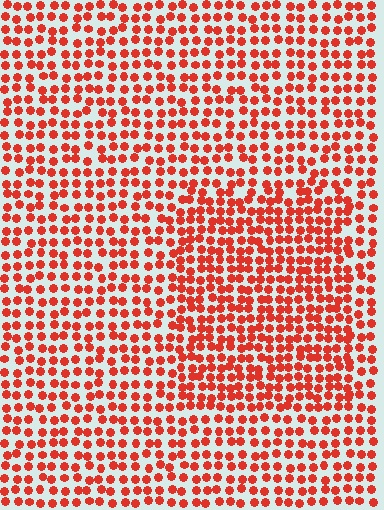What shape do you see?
I see a rectangle.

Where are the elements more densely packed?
The elements are more densely packed inside the rectangle boundary.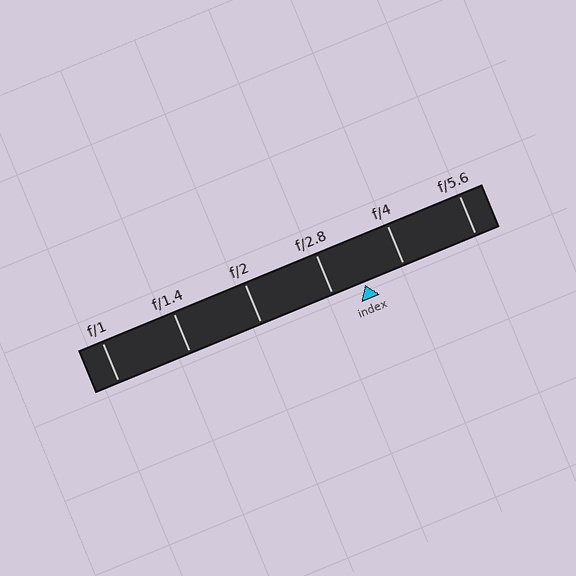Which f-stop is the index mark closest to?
The index mark is closest to f/2.8.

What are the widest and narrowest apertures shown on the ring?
The widest aperture shown is f/1 and the narrowest is f/5.6.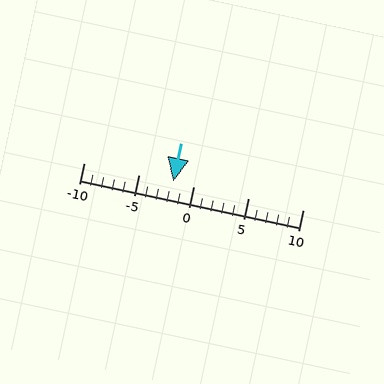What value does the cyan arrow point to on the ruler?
The cyan arrow points to approximately -2.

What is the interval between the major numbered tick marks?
The major tick marks are spaced 5 units apart.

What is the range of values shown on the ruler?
The ruler shows values from -10 to 10.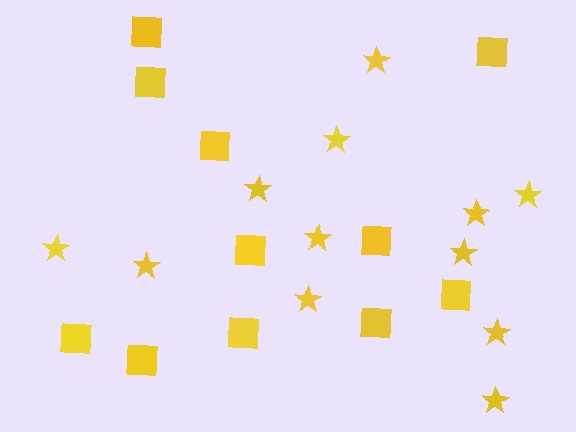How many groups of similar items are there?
There are 2 groups: one group of stars (12) and one group of squares (11).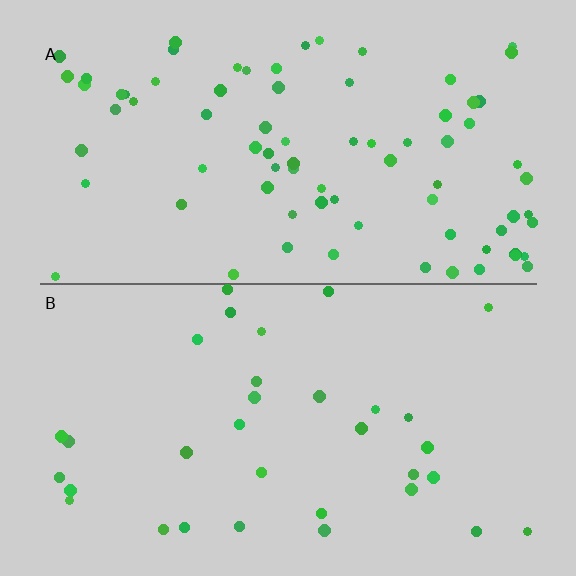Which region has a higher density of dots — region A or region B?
A (the top).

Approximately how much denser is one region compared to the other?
Approximately 2.4× — region A over region B.